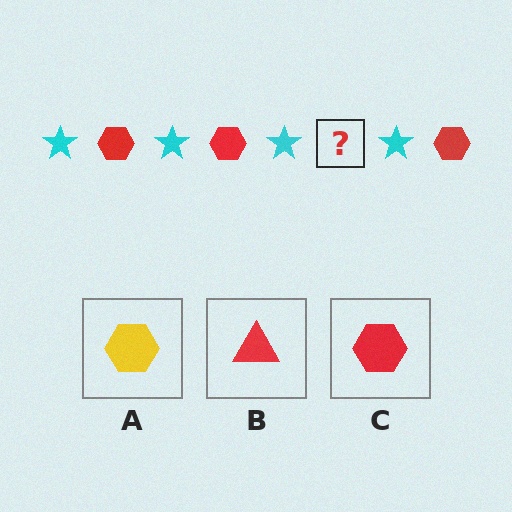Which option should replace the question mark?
Option C.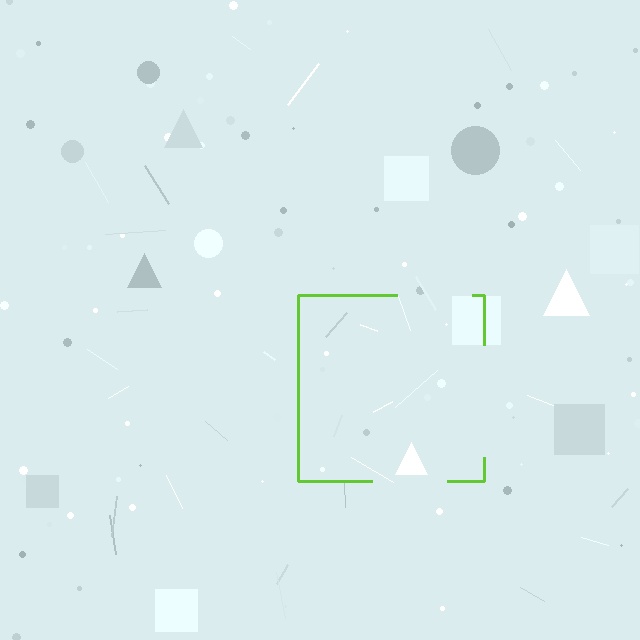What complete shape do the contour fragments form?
The contour fragments form a square.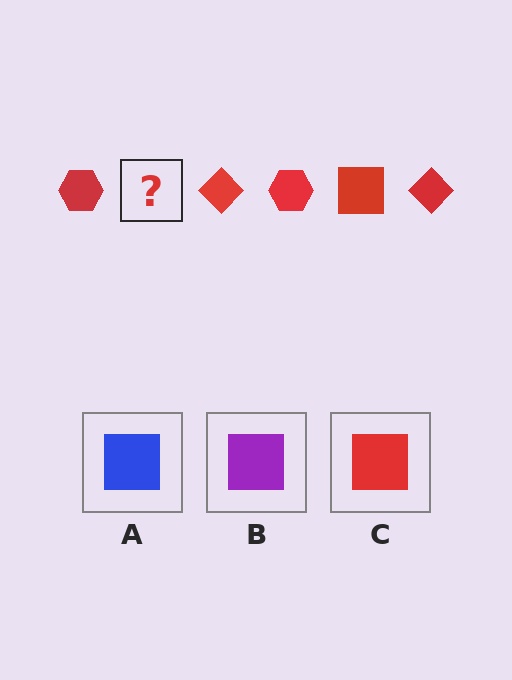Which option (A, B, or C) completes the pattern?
C.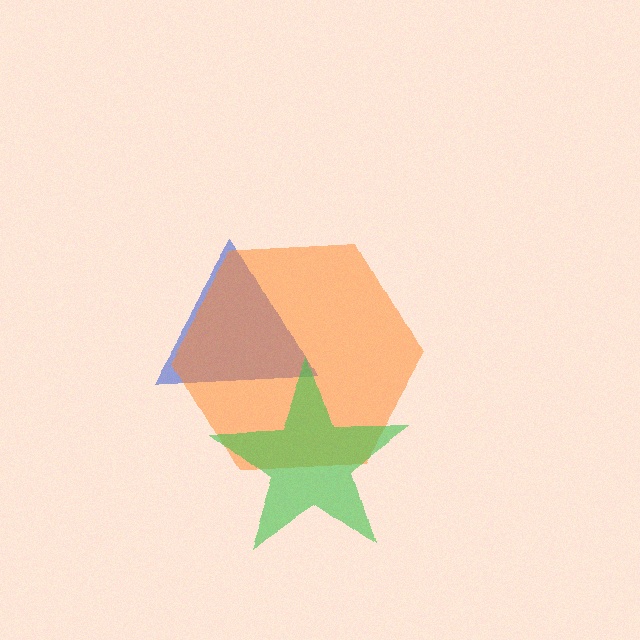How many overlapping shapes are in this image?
There are 3 overlapping shapes in the image.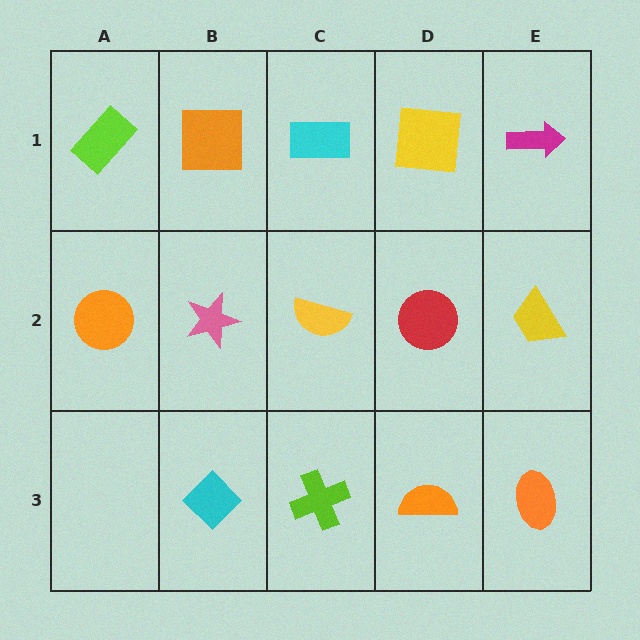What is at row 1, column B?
An orange square.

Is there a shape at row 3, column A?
No, that cell is empty.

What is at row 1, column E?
A magenta arrow.